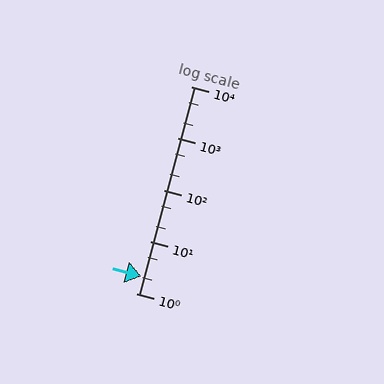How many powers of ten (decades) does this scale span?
The scale spans 4 decades, from 1 to 10000.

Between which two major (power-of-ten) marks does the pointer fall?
The pointer is between 1 and 10.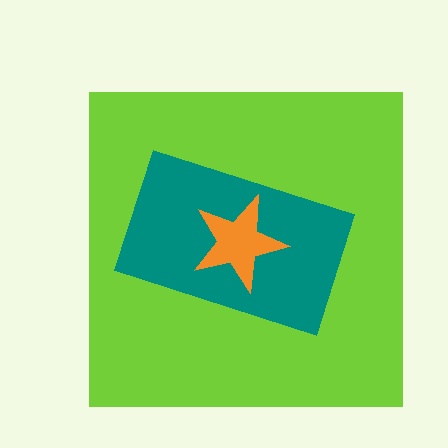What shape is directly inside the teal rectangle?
The orange star.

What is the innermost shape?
The orange star.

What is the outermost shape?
The lime square.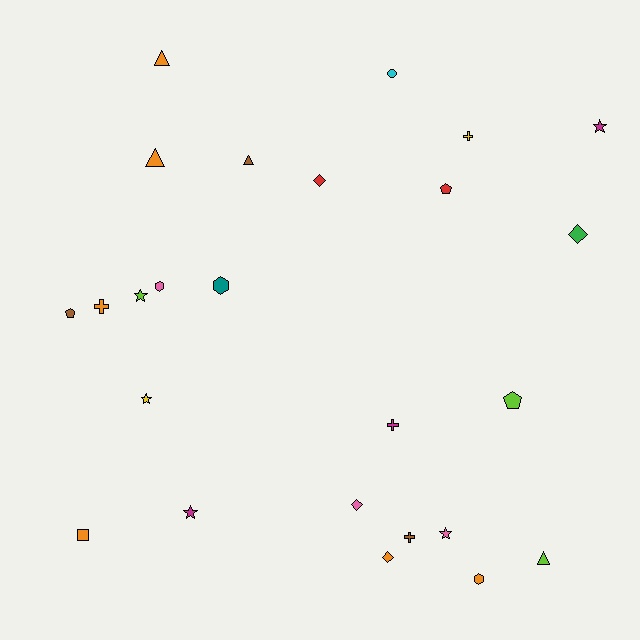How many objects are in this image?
There are 25 objects.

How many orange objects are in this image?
There are 6 orange objects.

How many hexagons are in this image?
There are 3 hexagons.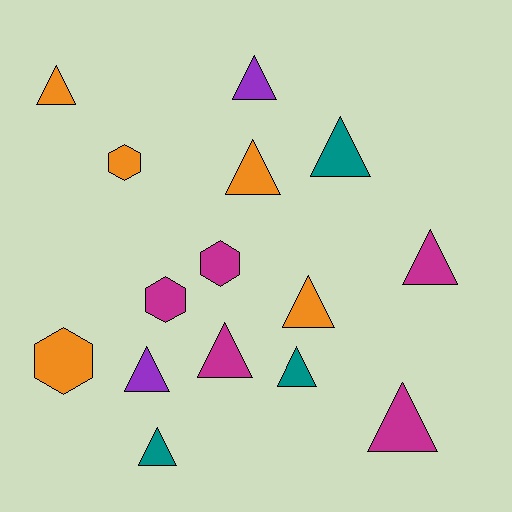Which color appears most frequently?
Magenta, with 5 objects.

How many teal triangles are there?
There are 3 teal triangles.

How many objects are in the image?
There are 15 objects.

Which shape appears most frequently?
Triangle, with 11 objects.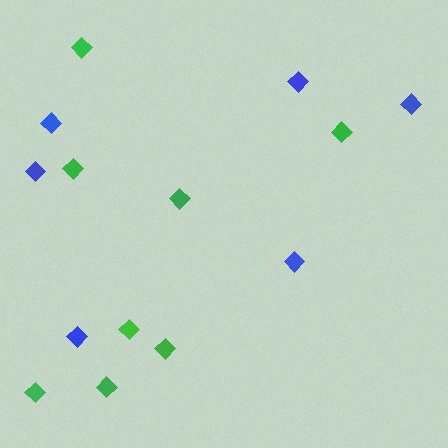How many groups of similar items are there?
There are 2 groups: one group of green diamonds (8) and one group of blue diamonds (6).